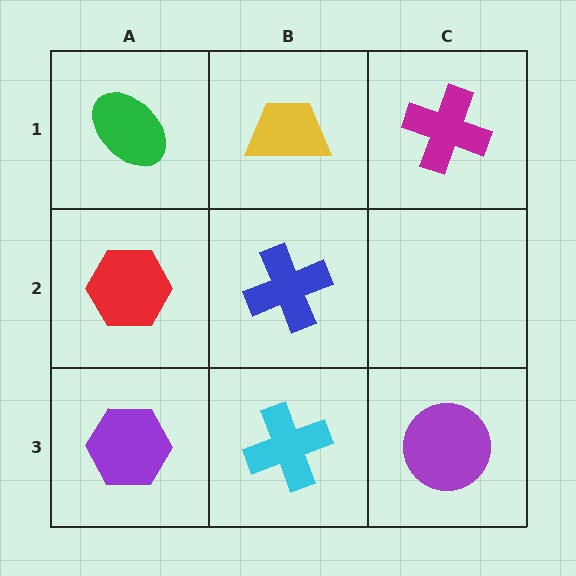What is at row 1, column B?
A yellow trapezoid.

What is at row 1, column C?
A magenta cross.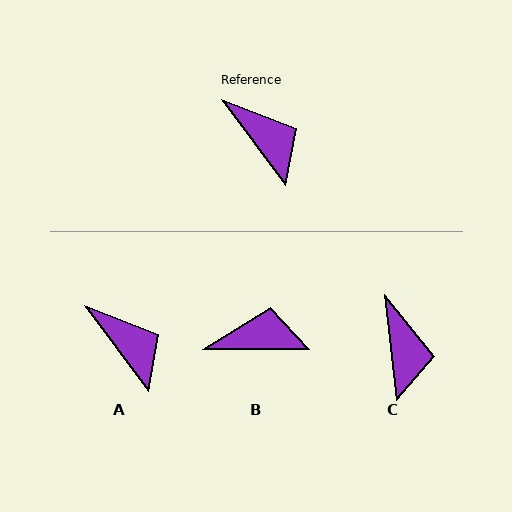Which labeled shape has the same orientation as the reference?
A.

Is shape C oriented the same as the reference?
No, it is off by about 30 degrees.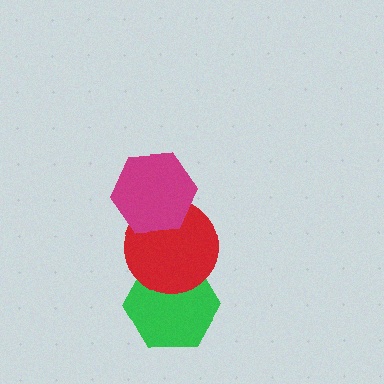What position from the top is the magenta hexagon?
The magenta hexagon is 1st from the top.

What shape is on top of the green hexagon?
The red circle is on top of the green hexagon.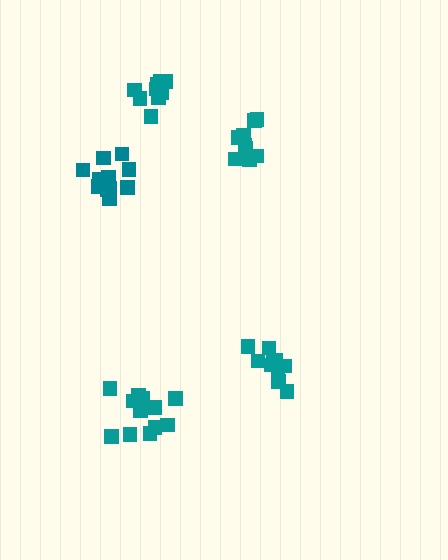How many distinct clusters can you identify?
There are 5 distinct clusters.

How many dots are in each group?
Group 1: 11 dots, Group 2: 9 dots, Group 3: 10 dots, Group 4: 9 dots, Group 5: 12 dots (51 total).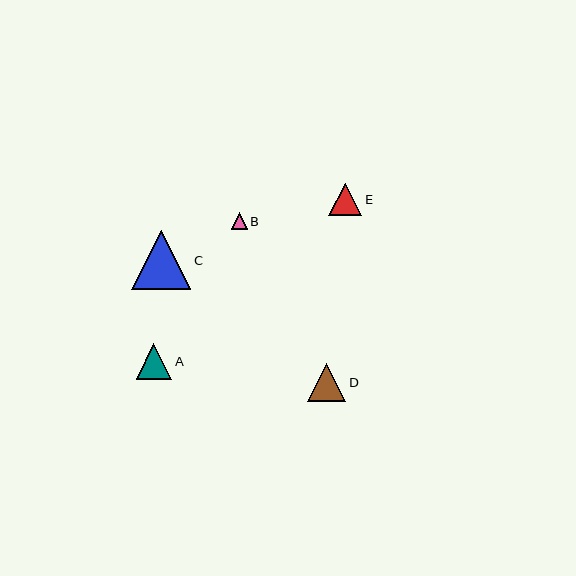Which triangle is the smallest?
Triangle B is the smallest with a size of approximately 16 pixels.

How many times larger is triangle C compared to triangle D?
Triangle C is approximately 1.6 times the size of triangle D.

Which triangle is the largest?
Triangle C is the largest with a size of approximately 59 pixels.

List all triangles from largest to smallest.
From largest to smallest: C, D, A, E, B.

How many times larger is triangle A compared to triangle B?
Triangle A is approximately 2.2 times the size of triangle B.